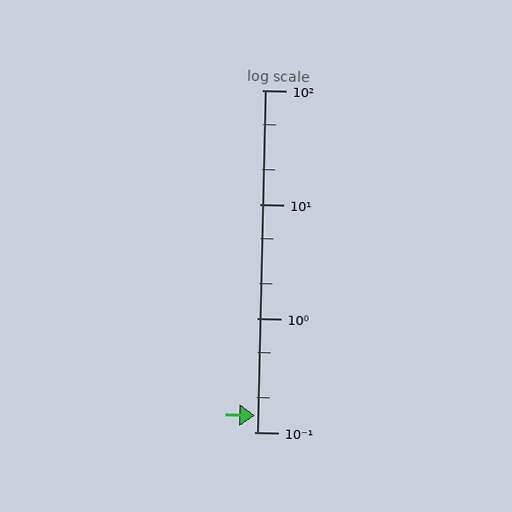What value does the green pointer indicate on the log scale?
The pointer indicates approximately 0.14.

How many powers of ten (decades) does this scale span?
The scale spans 3 decades, from 0.1 to 100.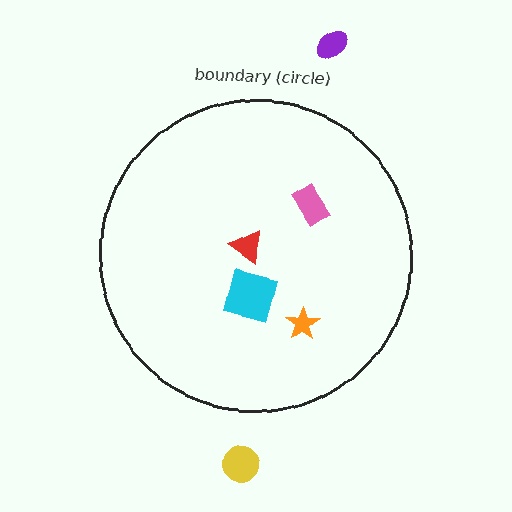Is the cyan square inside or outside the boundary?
Inside.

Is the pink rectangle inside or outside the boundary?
Inside.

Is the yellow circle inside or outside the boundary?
Outside.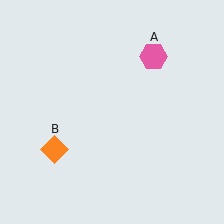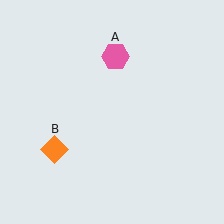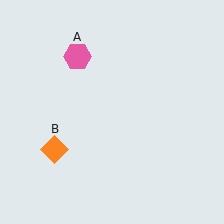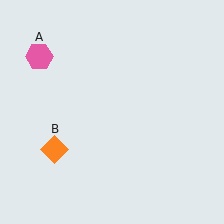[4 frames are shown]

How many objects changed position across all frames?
1 object changed position: pink hexagon (object A).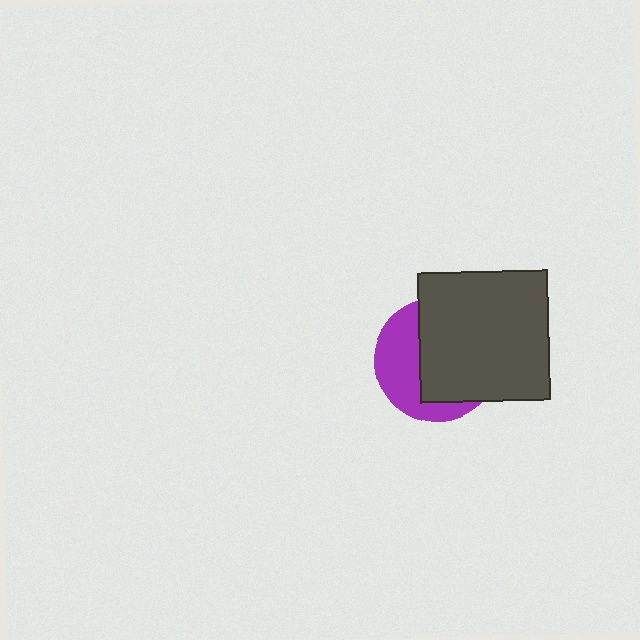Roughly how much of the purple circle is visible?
A small part of it is visible (roughly 40%).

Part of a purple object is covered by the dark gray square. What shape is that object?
It is a circle.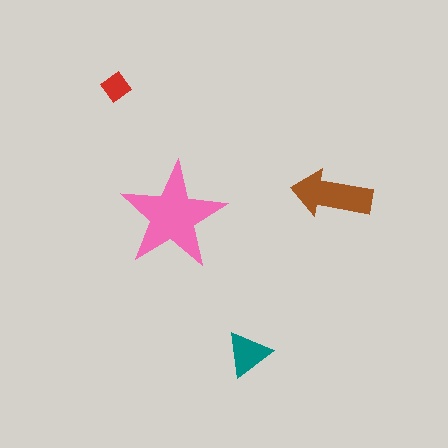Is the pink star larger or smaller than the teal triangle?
Larger.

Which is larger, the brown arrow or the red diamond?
The brown arrow.